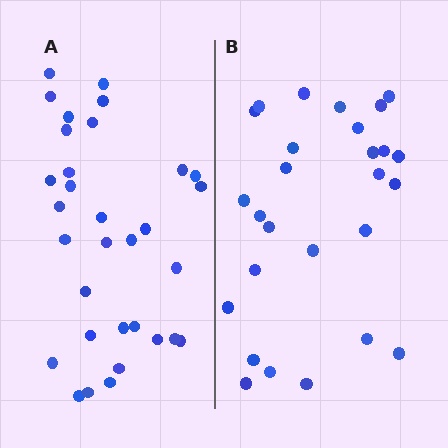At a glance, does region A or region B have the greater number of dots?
Region A (the left region) has more dots.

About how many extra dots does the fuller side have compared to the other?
Region A has about 5 more dots than region B.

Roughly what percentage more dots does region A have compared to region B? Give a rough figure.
About 20% more.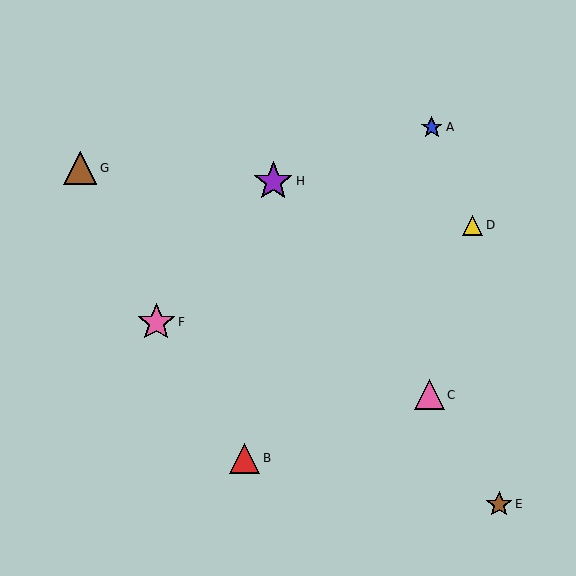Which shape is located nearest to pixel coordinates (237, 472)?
The red triangle (labeled B) at (245, 458) is nearest to that location.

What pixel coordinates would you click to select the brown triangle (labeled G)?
Click at (80, 168) to select the brown triangle G.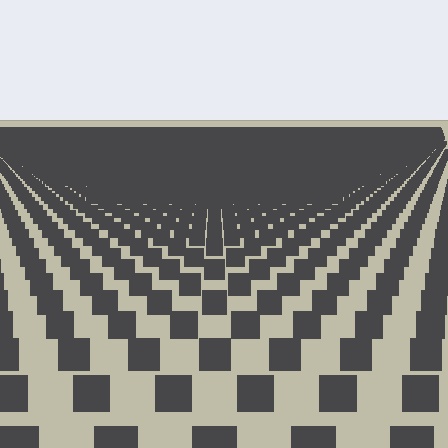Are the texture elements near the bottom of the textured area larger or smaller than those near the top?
Larger. Near the bottom, elements are closer to the viewer and appear at a bigger on-screen size.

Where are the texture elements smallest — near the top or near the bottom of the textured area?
Near the top.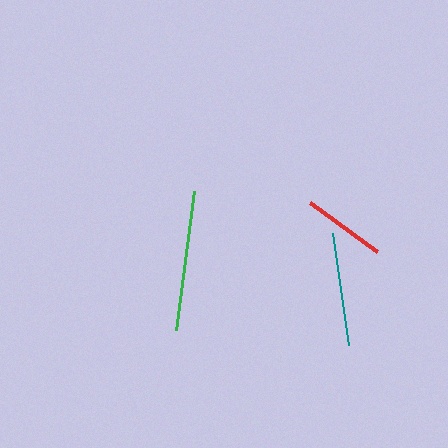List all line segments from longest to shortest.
From longest to shortest: green, teal, red.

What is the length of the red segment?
The red segment is approximately 84 pixels long.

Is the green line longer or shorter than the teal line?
The green line is longer than the teal line.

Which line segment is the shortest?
The red line is the shortest at approximately 84 pixels.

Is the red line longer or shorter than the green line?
The green line is longer than the red line.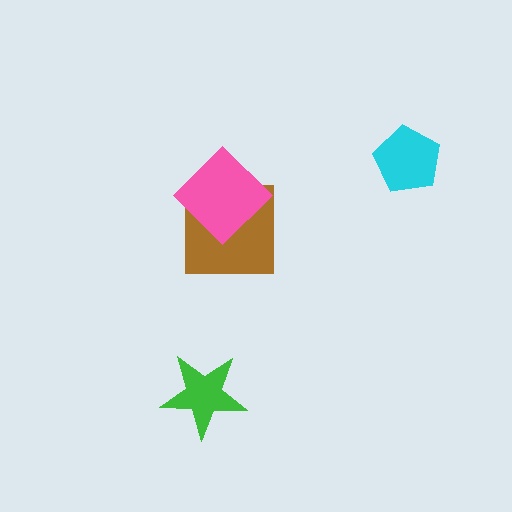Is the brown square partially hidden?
Yes, it is partially covered by another shape.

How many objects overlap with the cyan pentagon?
0 objects overlap with the cyan pentagon.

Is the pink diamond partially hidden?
No, no other shape covers it.